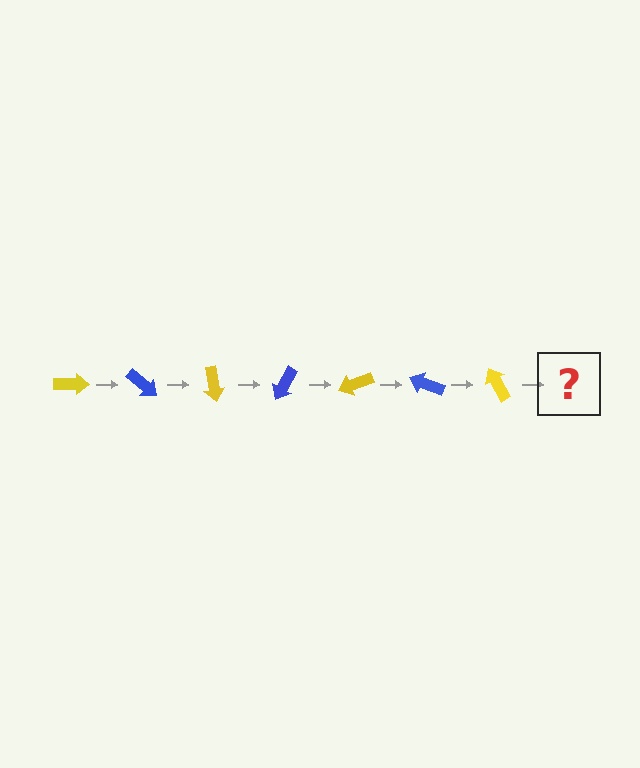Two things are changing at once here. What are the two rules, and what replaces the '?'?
The two rules are that it rotates 40 degrees each step and the color cycles through yellow and blue. The '?' should be a blue arrow, rotated 280 degrees from the start.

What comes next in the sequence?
The next element should be a blue arrow, rotated 280 degrees from the start.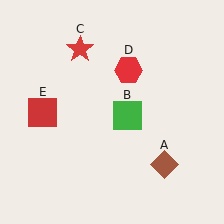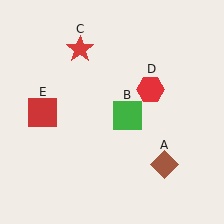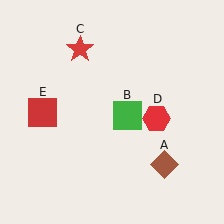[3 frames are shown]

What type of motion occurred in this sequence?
The red hexagon (object D) rotated clockwise around the center of the scene.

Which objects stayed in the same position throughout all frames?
Brown diamond (object A) and green square (object B) and red star (object C) and red square (object E) remained stationary.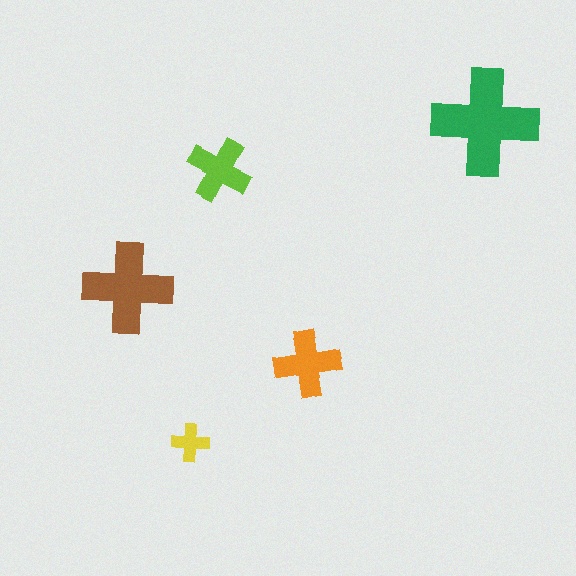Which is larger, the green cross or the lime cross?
The green one.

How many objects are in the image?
There are 5 objects in the image.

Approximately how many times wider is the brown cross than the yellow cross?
About 2.5 times wider.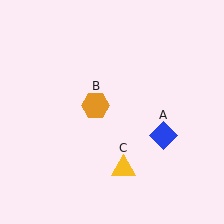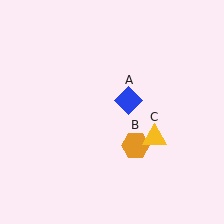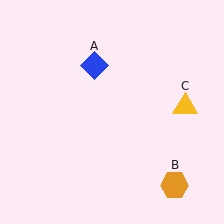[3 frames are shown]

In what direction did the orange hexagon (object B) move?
The orange hexagon (object B) moved down and to the right.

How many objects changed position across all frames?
3 objects changed position: blue diamond (object A), orange hexagon (object B), yellow triangle (object C).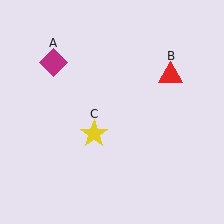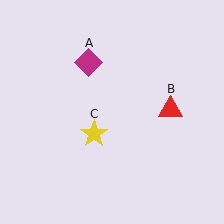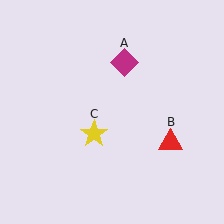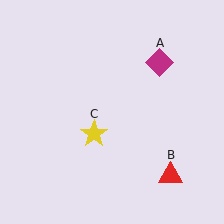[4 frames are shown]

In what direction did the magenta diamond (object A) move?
The magenta diamond (object A) moved right.